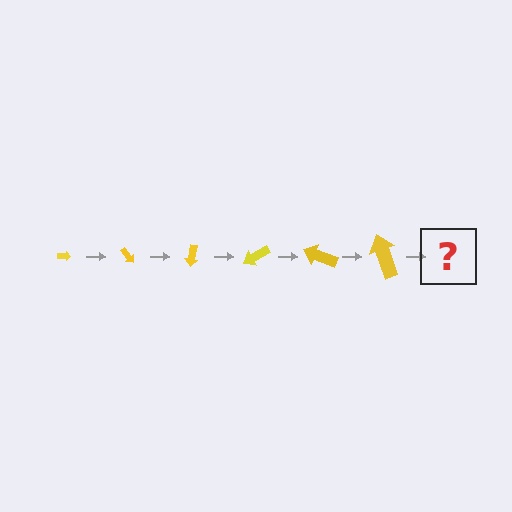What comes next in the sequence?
The next element should be an arrow, larger than the previous one and rotated 300 degrees from the start.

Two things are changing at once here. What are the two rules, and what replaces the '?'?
The two rules are that the arrow grows larger each step and it rotates 50 degrees each step. The '?' should be an arrow, larger than the previous one and rotated 300 degrees from the start.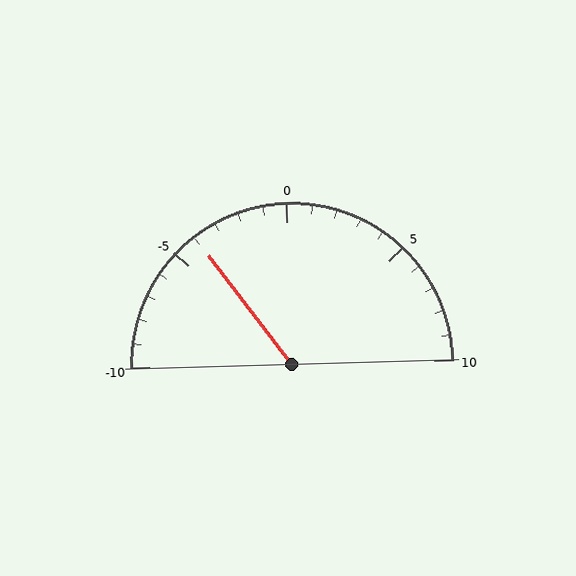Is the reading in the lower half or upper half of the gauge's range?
The reading is in the lower half of the range (-10 to 10).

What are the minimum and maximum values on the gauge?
The gauge ranges from -10 to 10.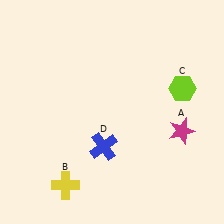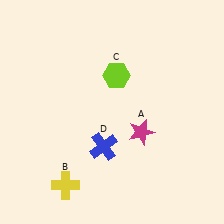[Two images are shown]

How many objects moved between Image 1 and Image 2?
2 objects moved between the two images.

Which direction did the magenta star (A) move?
The magenta star (A) moved left.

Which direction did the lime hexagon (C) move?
The lime hexagon (C) moved left.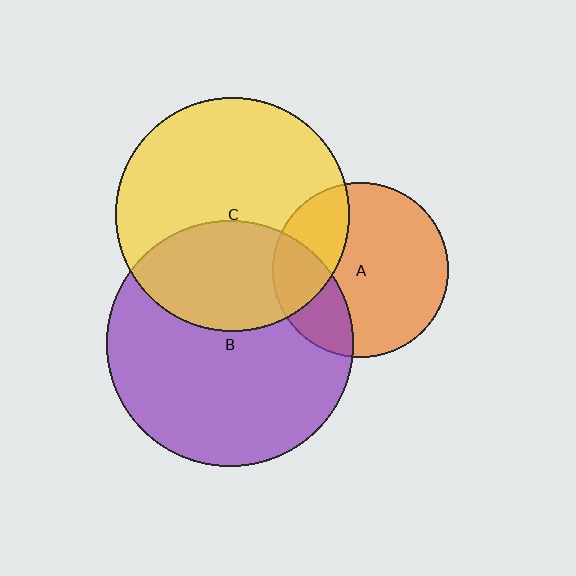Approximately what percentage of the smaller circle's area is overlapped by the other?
Approximately 25%.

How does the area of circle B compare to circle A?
Approximately 2.0 times.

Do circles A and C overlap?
Yes.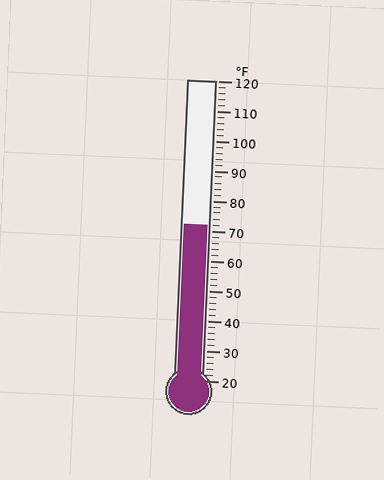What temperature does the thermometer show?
The thermometer shows approximately 72°F.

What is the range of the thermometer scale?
The thermometer scale ranges from 20°F to 120°F.